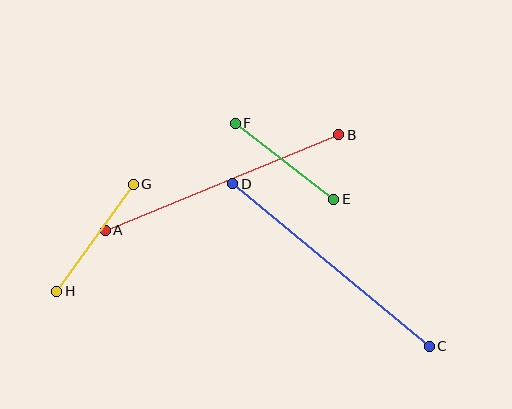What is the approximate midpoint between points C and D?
The midpoint is at approximately (331, 265) pixels.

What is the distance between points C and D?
The distance is approximately 255 pixels.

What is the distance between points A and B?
The distance is approximately 252 pixels.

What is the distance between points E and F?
The distance is approximately 124 pixels.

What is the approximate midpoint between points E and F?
The midpoint is at approximately (285, 161) pixels.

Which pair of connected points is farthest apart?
Points C and D are farthest apart.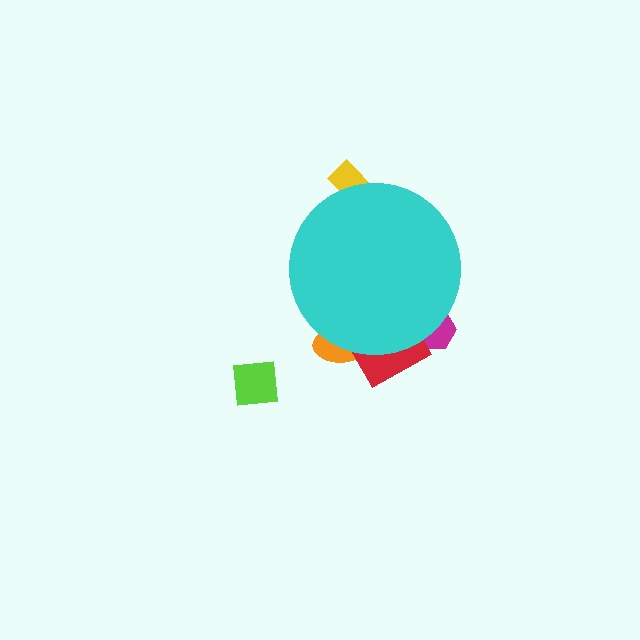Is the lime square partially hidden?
No, the lime square is fully visible.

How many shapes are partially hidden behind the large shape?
4 shapes are partially hidden.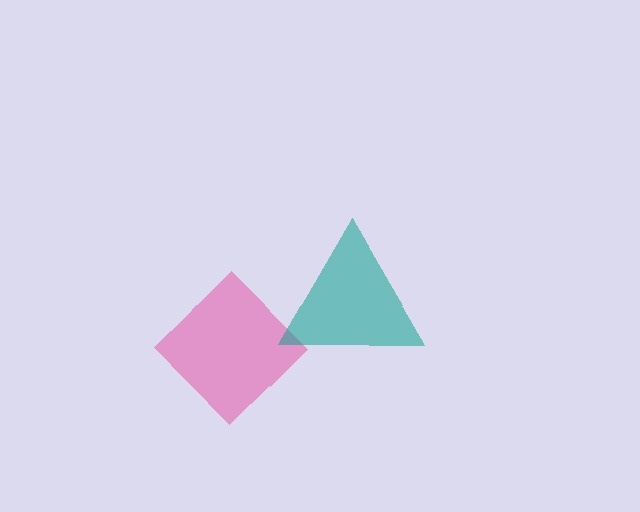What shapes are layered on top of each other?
The layered shapes are: a pink diamond, a teal triangle.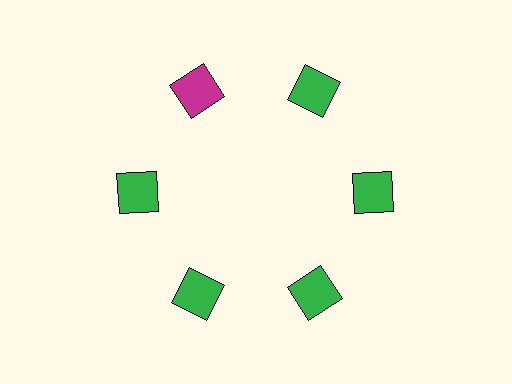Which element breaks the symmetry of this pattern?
The magenta square at roughly the 11 o'clock position breaks the symmetry. All other shapes are green squares.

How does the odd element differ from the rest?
It has a different color: magenta instead of green.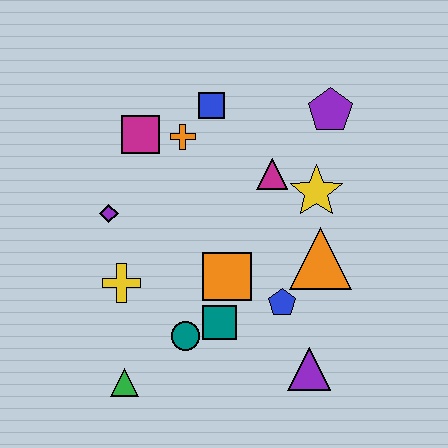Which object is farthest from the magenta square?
The purple triangle is farthest from the magenta square.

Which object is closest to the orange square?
The teal square is closest to the orange square.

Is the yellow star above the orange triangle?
Yes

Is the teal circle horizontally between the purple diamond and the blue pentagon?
Yes